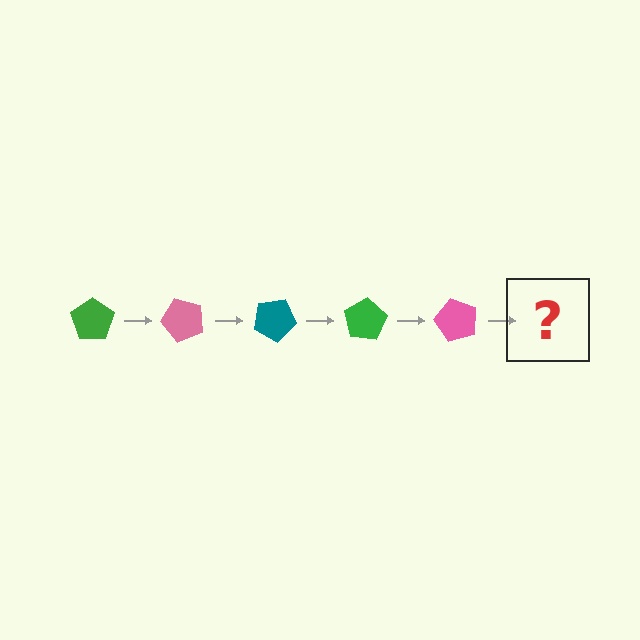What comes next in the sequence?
The next element should be a teal pentagon, rotated 250 degrees from the start.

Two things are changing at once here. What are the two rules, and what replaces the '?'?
The two rules are that it rotates 50 degrees each step and the color cycles through green, pink, and teal. The '?' should be a teal pentagon, rotated 250 degrees from the start.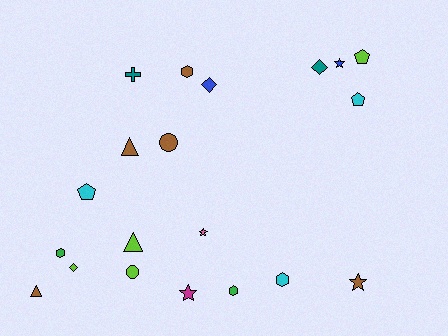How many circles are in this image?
There are 2 circles.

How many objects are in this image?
There are 20 objects.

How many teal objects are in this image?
There are 2 teal objects.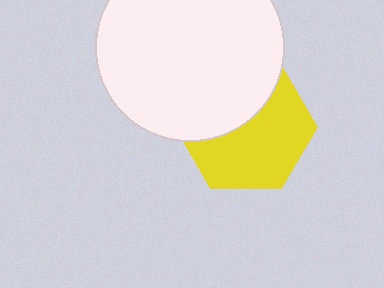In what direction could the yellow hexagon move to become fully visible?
The yellow hexagon could move down. That would shift it out from behind the white circle entirely.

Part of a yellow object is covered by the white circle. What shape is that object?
It is a hexagon.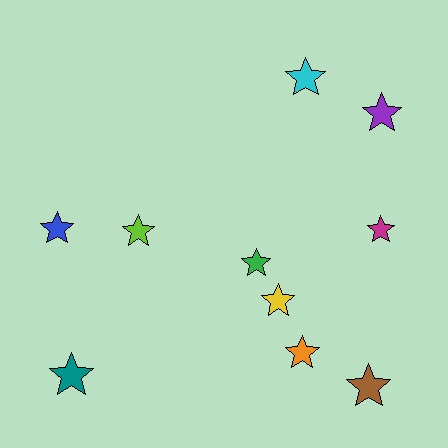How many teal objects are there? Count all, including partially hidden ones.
There is 1 teal object.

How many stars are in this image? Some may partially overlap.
There are 10 stars.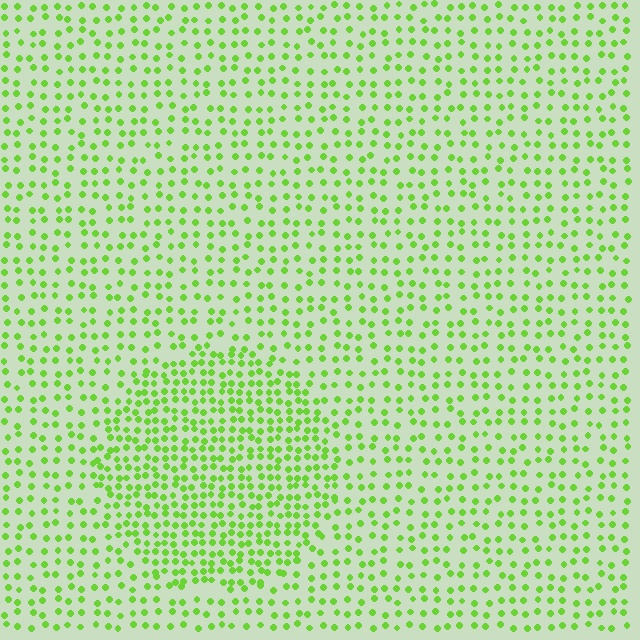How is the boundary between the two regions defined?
The boundary is defined by a change in element density (approximately 1.8x ratio). All elements are the same color, size, and shape.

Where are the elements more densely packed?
The elements are more densely packed inside the circle boundary.